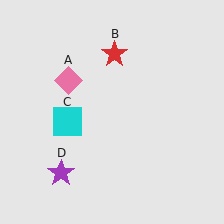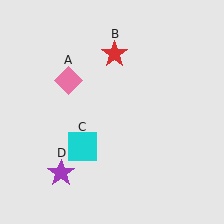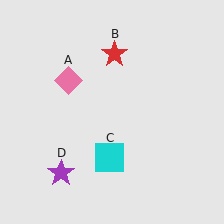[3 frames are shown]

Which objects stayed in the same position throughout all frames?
Pink diamond (object A) and red star (object B) and purple star (object D) remained stationary.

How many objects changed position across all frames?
1 object changed position: cyan square (object C).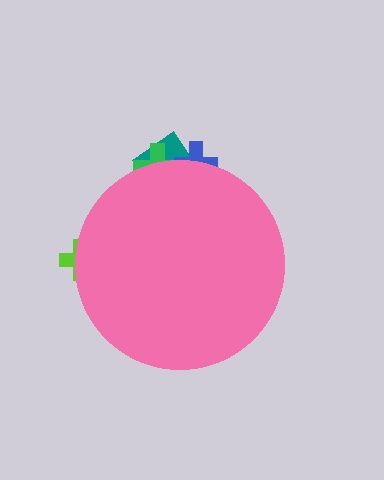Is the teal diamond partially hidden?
Yes, the teal diamond is partially hidden behind the pink circle.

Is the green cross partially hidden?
Yes, the green cross is partially hidden behind the pink circle.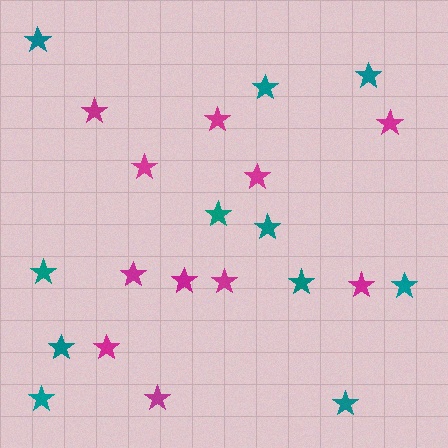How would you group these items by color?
There are 2 groups: one group of teal stars (11) and one group of magenta stars (11).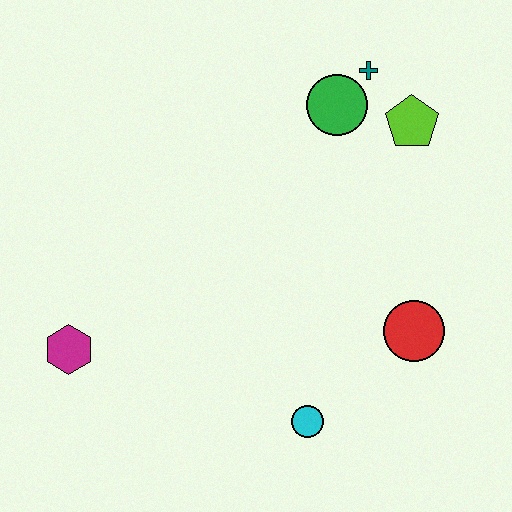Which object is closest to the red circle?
The cyan circle is closest to the red circle.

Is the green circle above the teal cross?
No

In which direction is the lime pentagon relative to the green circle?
The lime pentagon is to the right of the green circle.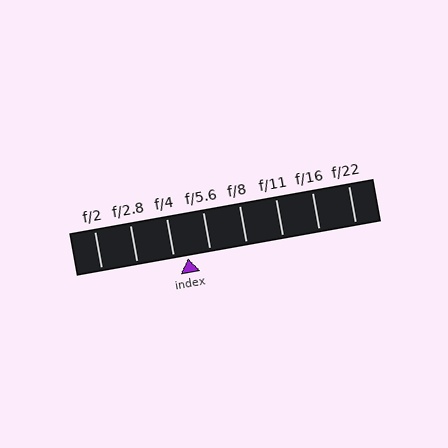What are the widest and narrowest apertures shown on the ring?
The widest aperture shown is f/2 and the narrowest is f/22.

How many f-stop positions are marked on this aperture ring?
There are 8 f-stop positions marked.